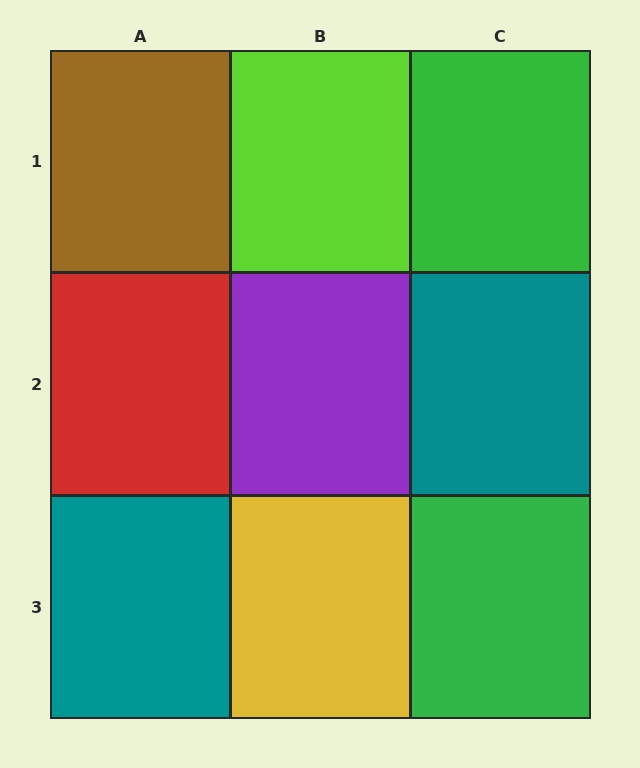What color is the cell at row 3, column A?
Teal.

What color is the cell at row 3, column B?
Yellow.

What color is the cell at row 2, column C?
Teal.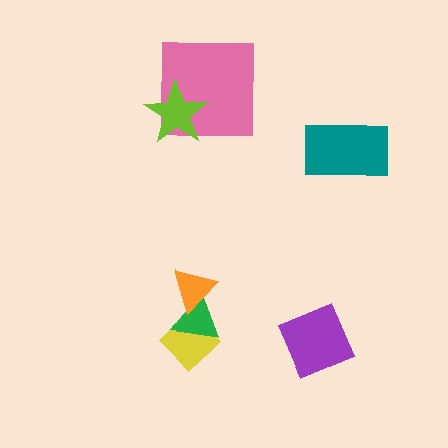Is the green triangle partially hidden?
Yes, it is partially covered by another shape.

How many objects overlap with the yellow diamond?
1 object overlaps with the yellow diamond.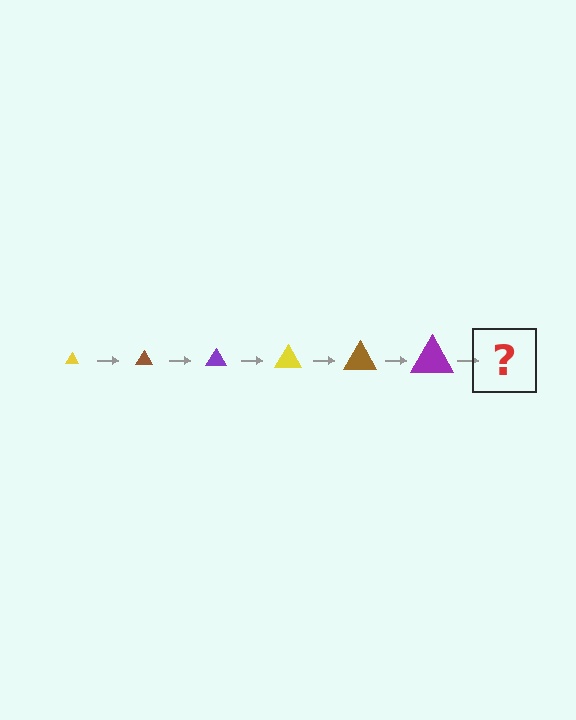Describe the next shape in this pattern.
It should be a yellow triangle, larger than the previous one.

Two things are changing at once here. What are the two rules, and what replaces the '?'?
The two rules are that the triangle grows larger each step and the color cycles through yellow, brown, and purple. The '?' should be a yellow triangle, larger than the previous one.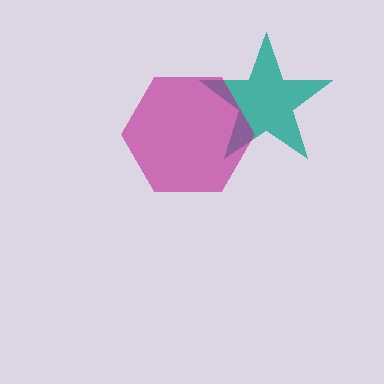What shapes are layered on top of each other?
The layered shapes are: a teal star, a magenta hexagon.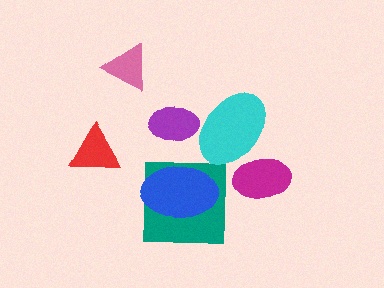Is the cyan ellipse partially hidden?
Yes, it is partially covered by another shape.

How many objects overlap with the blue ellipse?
1 object overlaps with the blue ellipse.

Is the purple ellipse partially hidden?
No, no other shape covers it.